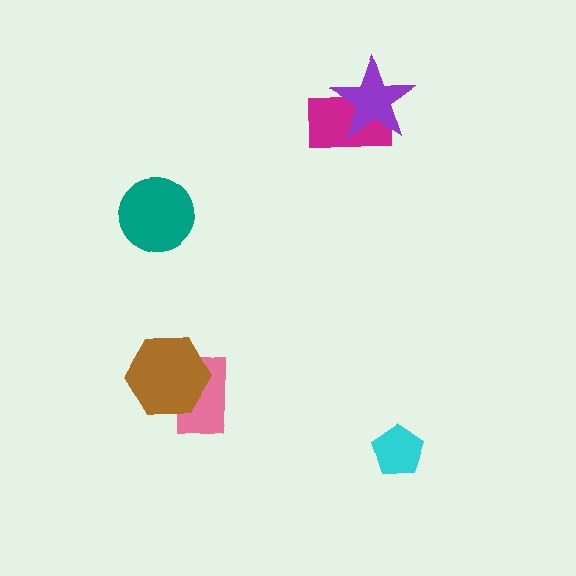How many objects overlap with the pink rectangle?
1 object overlaps with the pink rectangle.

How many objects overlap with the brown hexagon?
1 object overlaps with the brown hexagon.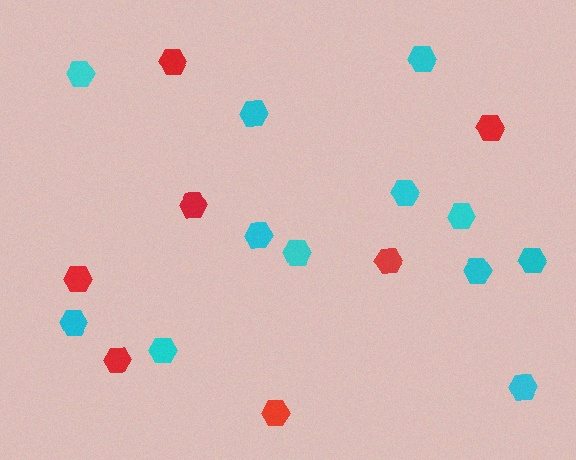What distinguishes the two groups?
There are 2 groups: one group of red hexagons (7) and one group of cyan hexagons (12).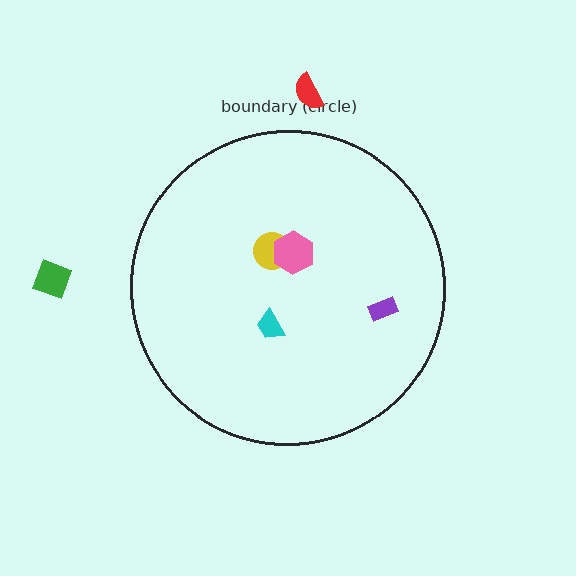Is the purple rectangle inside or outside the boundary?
Inside.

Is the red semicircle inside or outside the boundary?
Outside.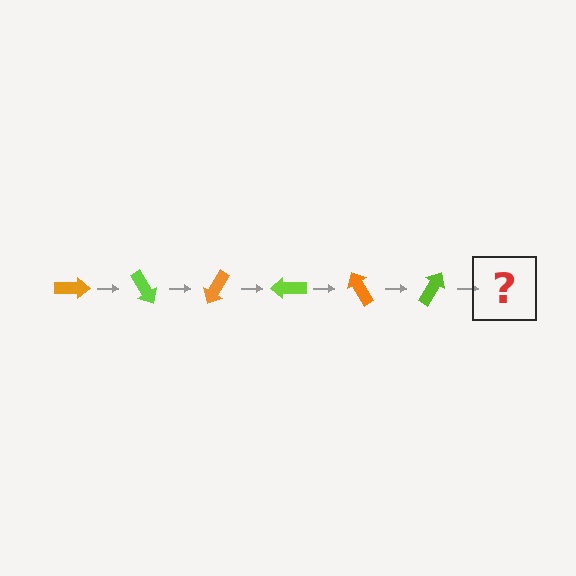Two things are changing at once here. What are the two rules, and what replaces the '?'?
The two rules are that it rotates 60 degrees each step and the color cycles through orange and lime. The '?' should be an orange arrow, rotated 360 degrees from the start.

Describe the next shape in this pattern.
It should be an orange arrow, rotated 360 degrees from the start.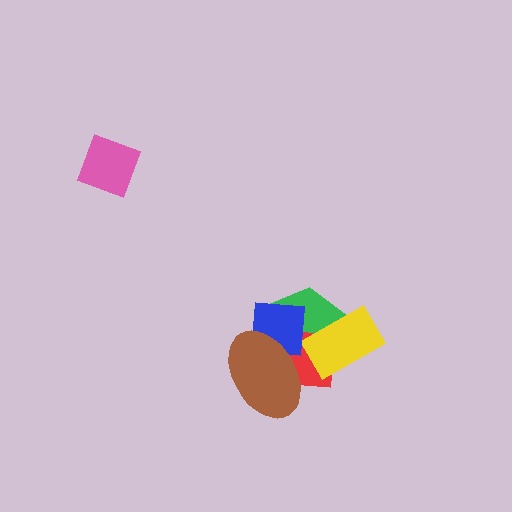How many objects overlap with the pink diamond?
0 objects overlap with the pink diamond.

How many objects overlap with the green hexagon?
4 objects overlap with the green hexagon.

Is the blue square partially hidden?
Yes, it is partially covered by another shape.